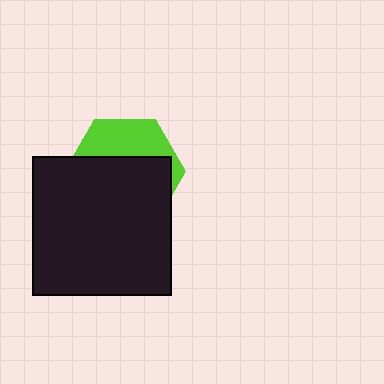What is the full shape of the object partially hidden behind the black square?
The partially hidden object is a lime hexagon.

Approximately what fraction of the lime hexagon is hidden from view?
Roughly 65% of the lime hexagon is hidden behind the black square.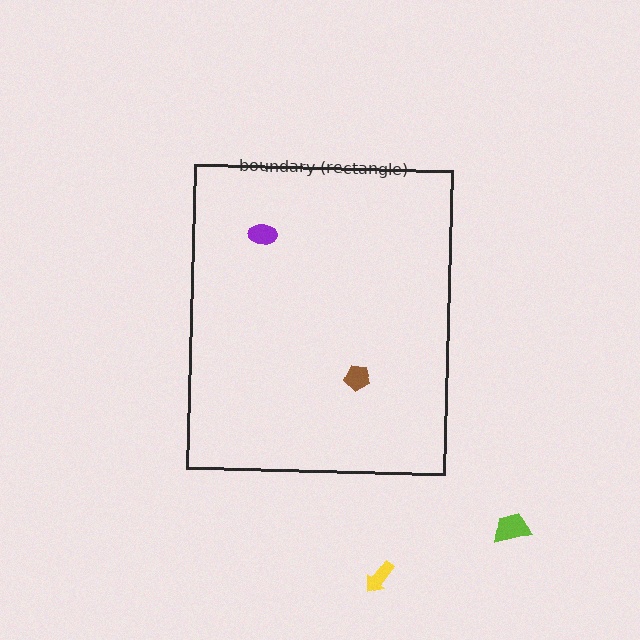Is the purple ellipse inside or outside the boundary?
Inside.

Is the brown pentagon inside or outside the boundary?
Inside.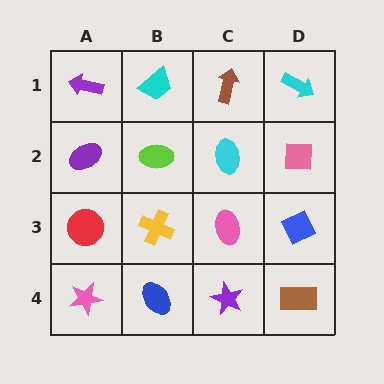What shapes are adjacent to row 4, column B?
A yellow cross (row 3, column B), a pink star (row 4, column A), a purple star (row 4, column C).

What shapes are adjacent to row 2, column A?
A purple arrow (row 1, column A), a red circle (row 3, column A), a lime ellipse (row 2, column B).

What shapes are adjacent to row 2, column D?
A cyan arrow (row 1, column D), a blue diamond (row 3, column D), a cyan ellipse (row 2, column C).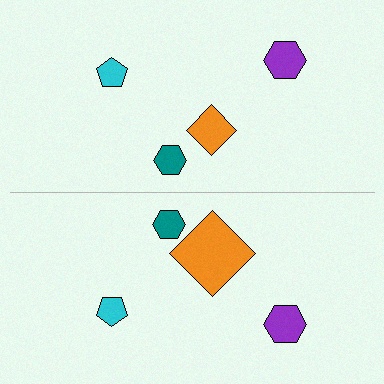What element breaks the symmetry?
The orange diamond on the bottom side has a different size than its mirror counterpart.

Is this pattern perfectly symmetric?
No, the pattern is not perfectly symmetric. The orange diamond on the bottom side has a different size than its mirror counterpart.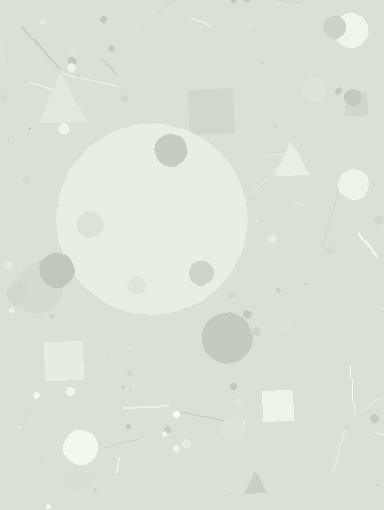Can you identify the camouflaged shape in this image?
The camouflaged shape is a circle.